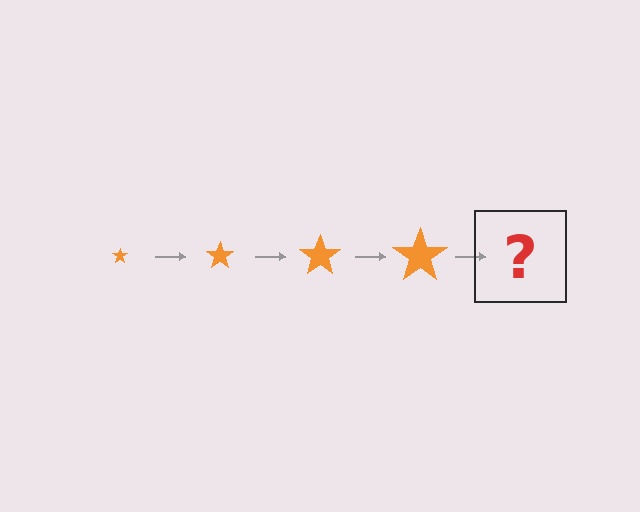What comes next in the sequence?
The next element should be an orange star, larger than the previous one.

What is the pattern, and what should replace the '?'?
The pattern is that the star gets progressively larger each step. The '?' should be an orange star, larger than the previous one.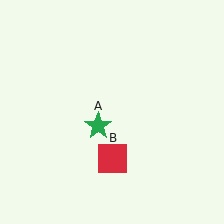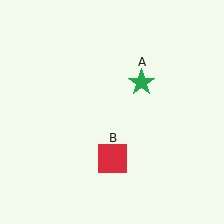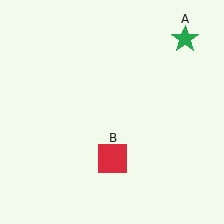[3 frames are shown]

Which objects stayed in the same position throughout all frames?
Red square (object B) remained stationary.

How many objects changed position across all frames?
1 object changed position: green star (object A).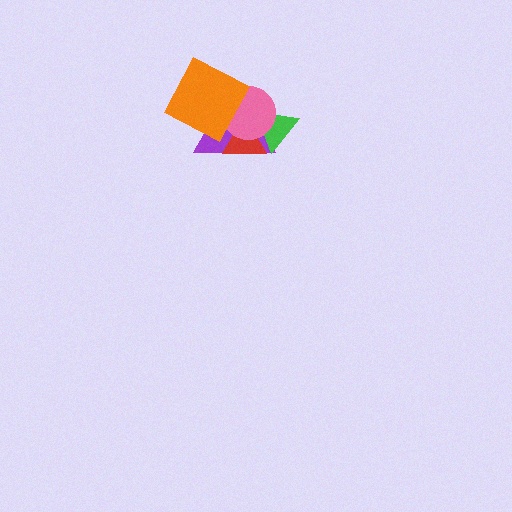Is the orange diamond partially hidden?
No, no other shape covers it.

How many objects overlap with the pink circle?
4 objects overlap with the pink circle.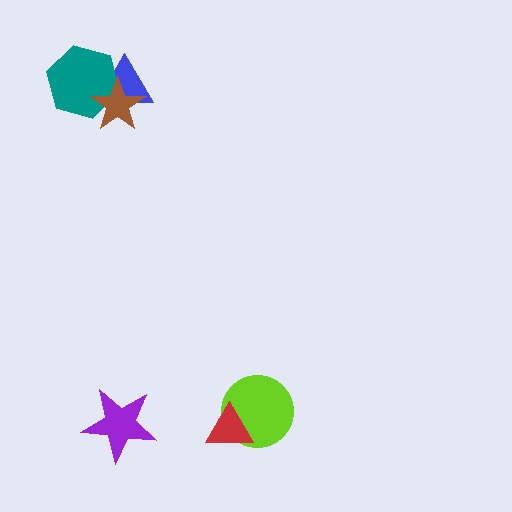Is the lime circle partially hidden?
Yes, it is partially covered by another shape.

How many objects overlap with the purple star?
0 objects overlap with the purple star.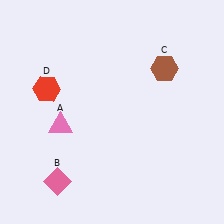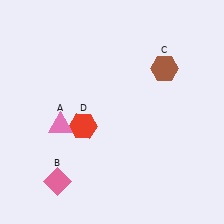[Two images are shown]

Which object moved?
The red hexagon (D) moved down.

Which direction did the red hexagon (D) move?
The red hexagon (D) moved down.